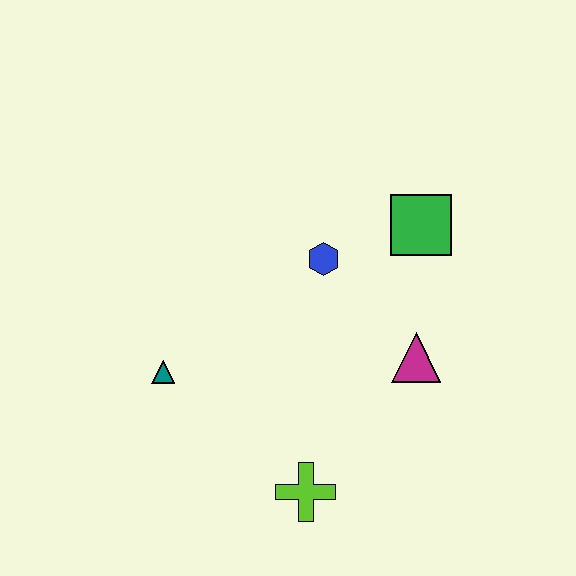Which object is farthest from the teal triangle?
The green square is farthest from the teal triangle.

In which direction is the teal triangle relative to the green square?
The teal triangle is to the left of the green square.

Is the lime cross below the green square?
Yes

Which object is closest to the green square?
The blue hexagon is closest to the green square.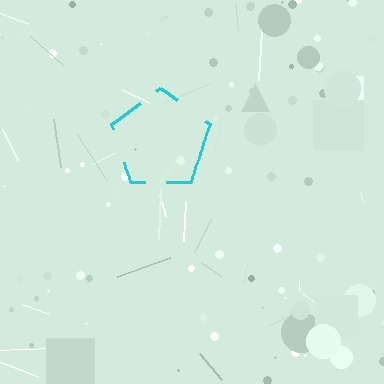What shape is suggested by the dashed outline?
The dashed outline suggests a pentagon.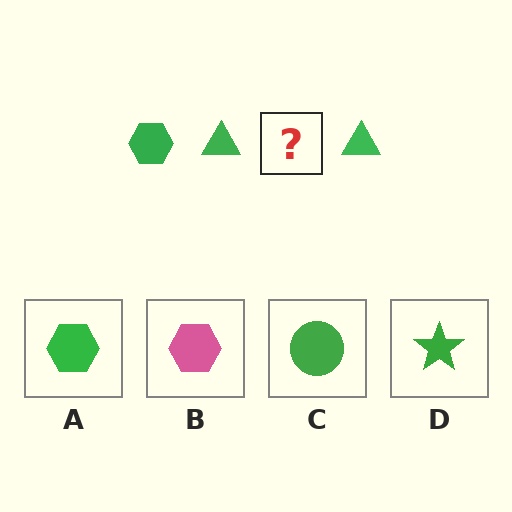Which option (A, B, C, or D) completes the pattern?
A.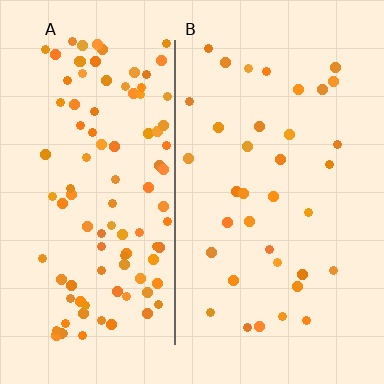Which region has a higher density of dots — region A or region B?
A (the left).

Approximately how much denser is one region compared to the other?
Approximately 2.9× — region A over region B.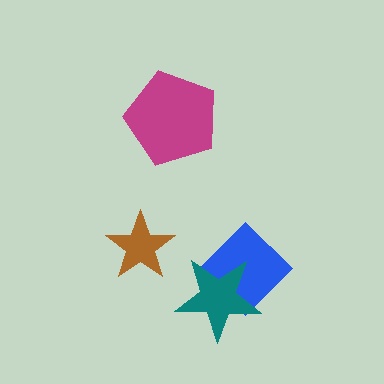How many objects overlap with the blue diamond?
1 object overlaps with the blue diamond.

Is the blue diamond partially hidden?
Yes, it is partially covered by another shape.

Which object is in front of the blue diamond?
The teal star is in front of the blue diamond.